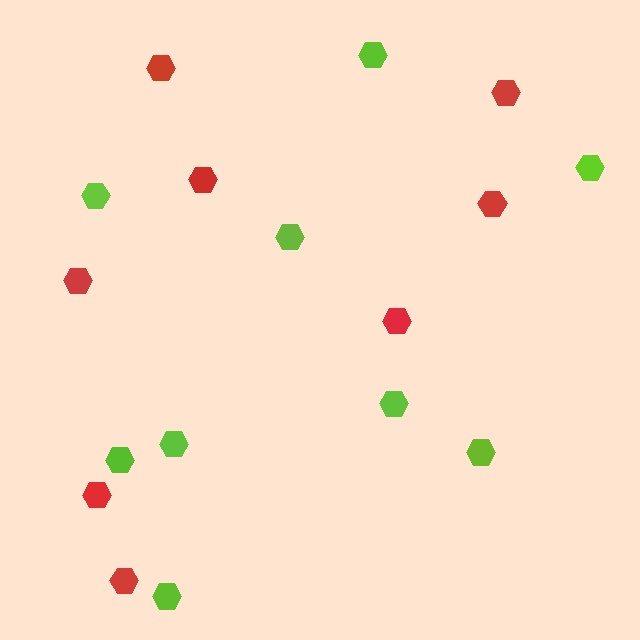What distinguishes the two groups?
There are 2 groups: one group of red hexagons (8) and one group of lime hexagons (9).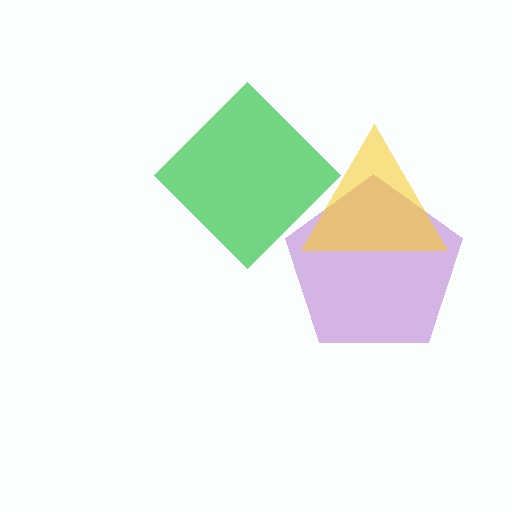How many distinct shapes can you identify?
There are 3 distinct shapes: a purple pentagon, a green diamond, a yellow triangle.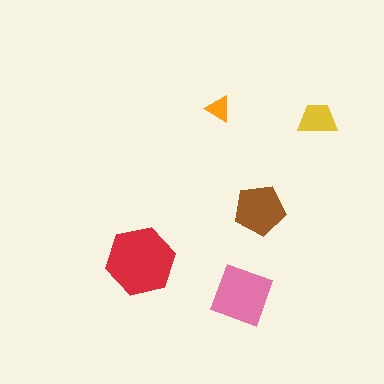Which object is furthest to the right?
The yellow trapezoid is rightmost.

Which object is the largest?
The red hexagon.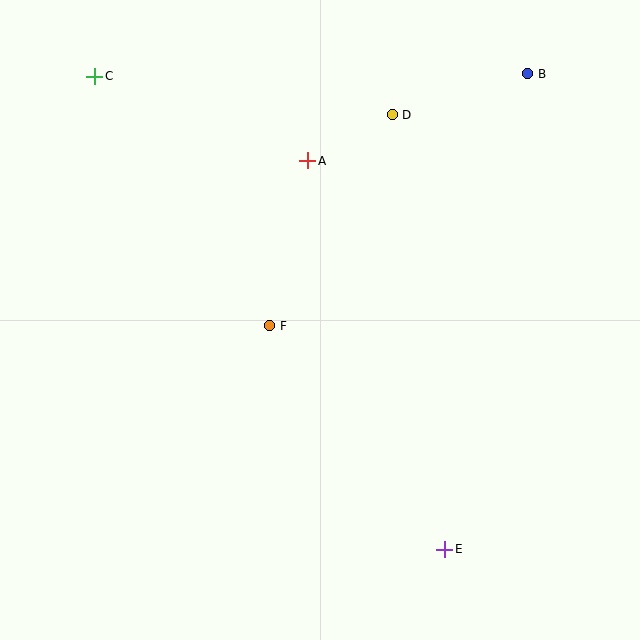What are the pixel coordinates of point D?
Point D is at (392, 115).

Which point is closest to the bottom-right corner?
Point E is closest to the bottom-right corner.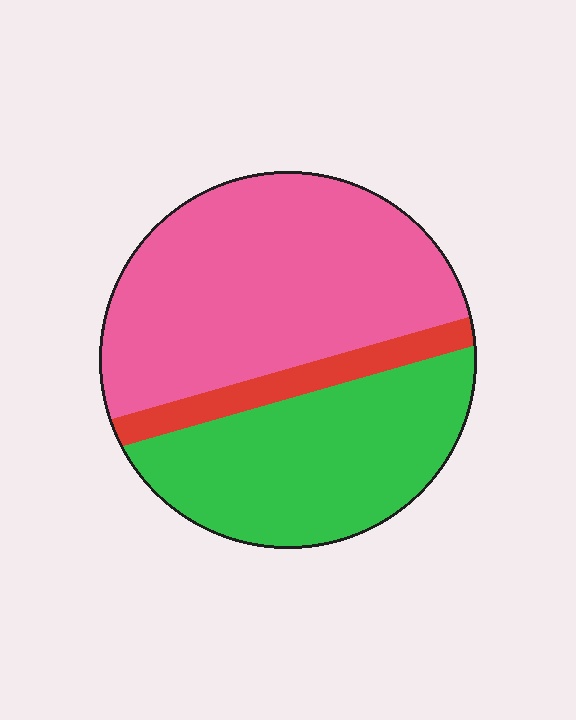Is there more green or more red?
Green.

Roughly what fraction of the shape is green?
Green takes up between a quarter and a half of the shape.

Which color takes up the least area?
Red, at roughly 10%.